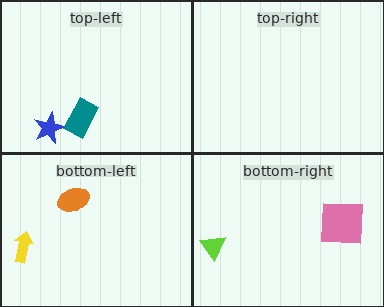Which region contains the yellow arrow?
The bottom-left region.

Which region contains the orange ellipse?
The bottom-left region.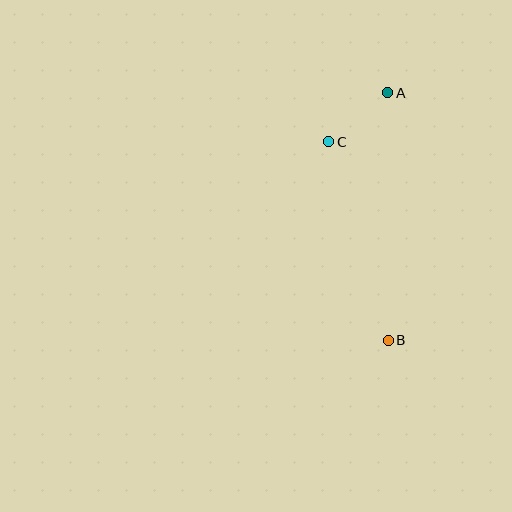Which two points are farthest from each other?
Points A and B are farthest from each other.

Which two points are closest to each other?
Points A and C are closest to each other.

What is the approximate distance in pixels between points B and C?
The distance between B and C is approximately 207 pixels.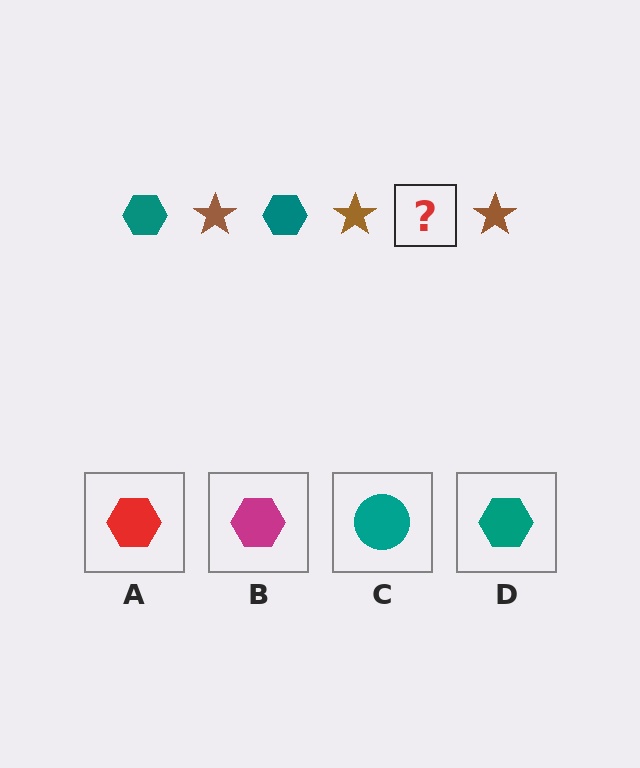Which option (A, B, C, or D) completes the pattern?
D.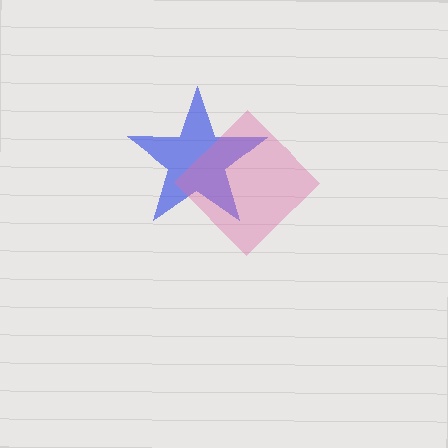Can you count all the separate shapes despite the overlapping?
Yes, there are 2 separate shapes.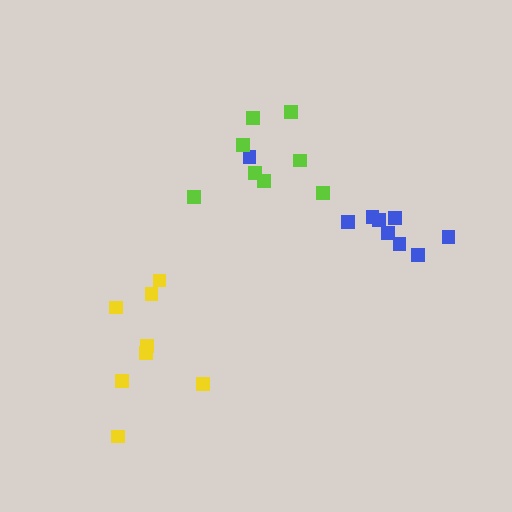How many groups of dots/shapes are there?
There are 3 groups.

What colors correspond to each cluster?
The clusters are colored: yellow, blue, lime.